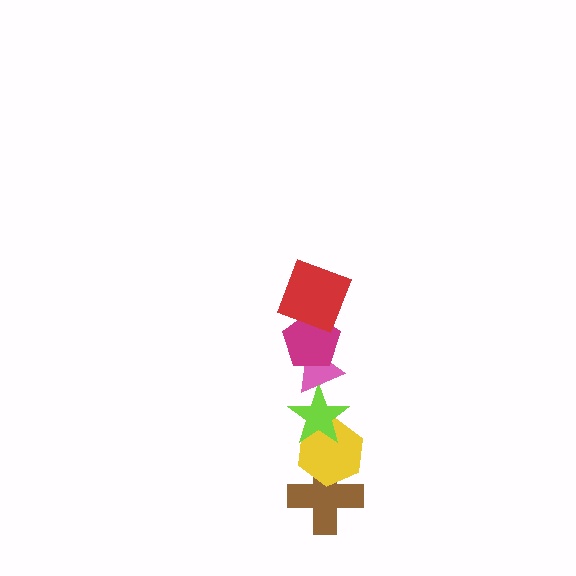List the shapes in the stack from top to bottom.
From top to bottom: the red square, the magenta pentagon, the pink triangle, the lime star, the yellow hexagon, the brown cross.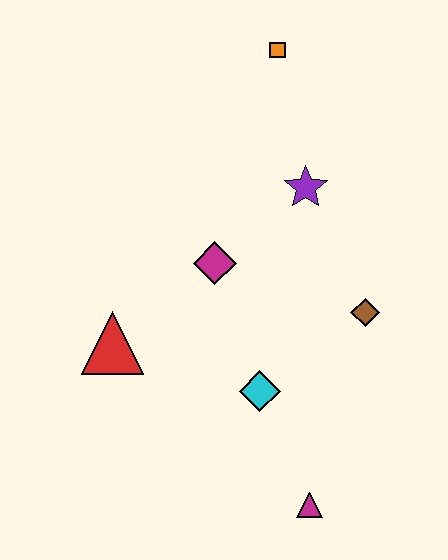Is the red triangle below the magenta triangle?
No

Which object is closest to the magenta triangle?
The cyan diamond is closest to the magenta triangle.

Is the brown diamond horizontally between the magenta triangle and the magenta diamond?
No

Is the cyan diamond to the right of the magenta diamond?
Yes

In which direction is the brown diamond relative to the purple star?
The brown diamond is below the purple star.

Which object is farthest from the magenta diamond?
The magenta triangle is farthest from the magenta diamond.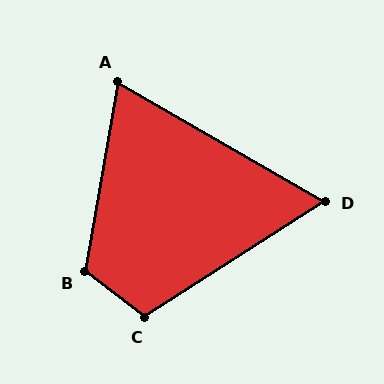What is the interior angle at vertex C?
Approximately 110 degrees (obtuse).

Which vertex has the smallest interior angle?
D, at approximately 63 degrees.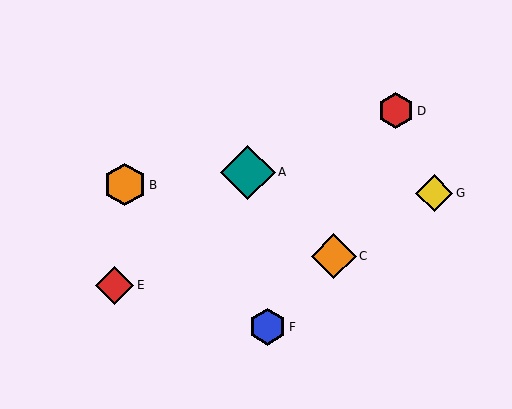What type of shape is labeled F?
Shape F is a blue hexagon.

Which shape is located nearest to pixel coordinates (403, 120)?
The red hexagon (labeled D) at (396, 111) is nearest to that location.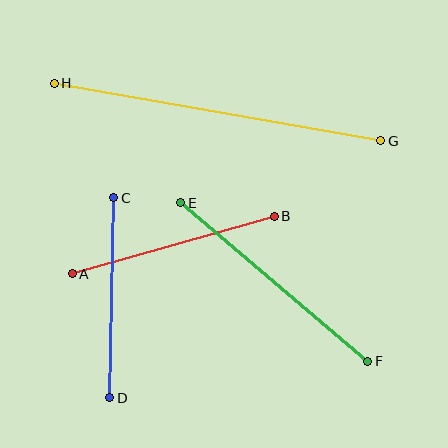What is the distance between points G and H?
The distance is approximately 332 pixels.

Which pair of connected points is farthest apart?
Points G and H are farthest apart.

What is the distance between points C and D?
The distance is approximately 200 pixels.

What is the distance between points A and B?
The distance is approximately 210 pixels.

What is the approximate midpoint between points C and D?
The midpoint is at approximately (112, 298) pixels.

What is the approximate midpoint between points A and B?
The midpoint is at approximately (173, 245) pixels.